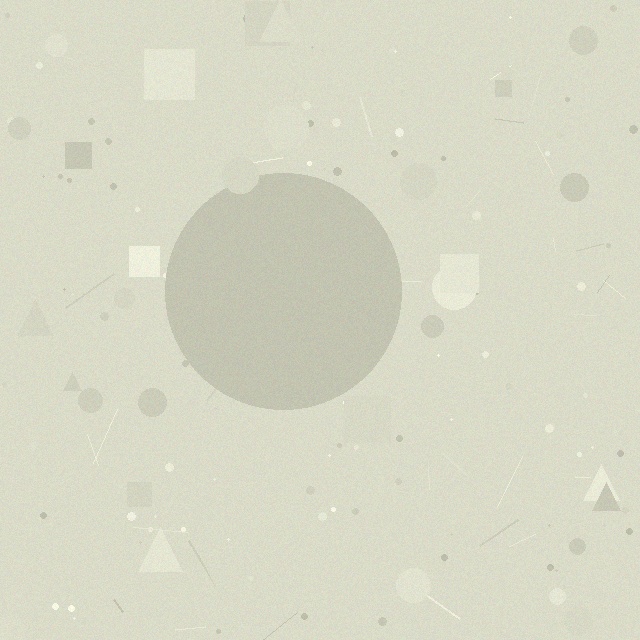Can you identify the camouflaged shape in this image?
The camouflaged shape is a circle.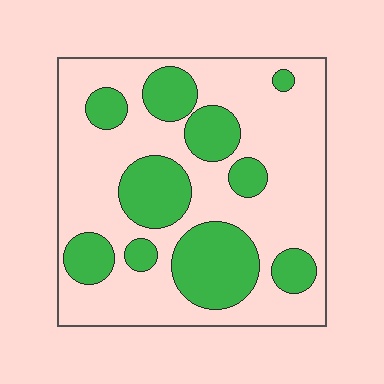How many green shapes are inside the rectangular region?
10.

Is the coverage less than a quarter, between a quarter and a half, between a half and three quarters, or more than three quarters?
Between a quarter and a half.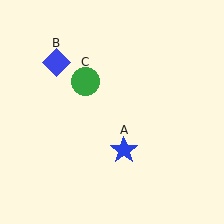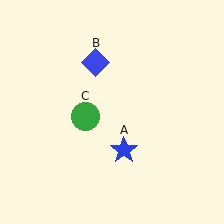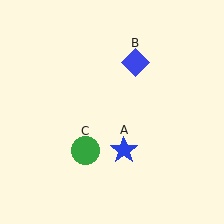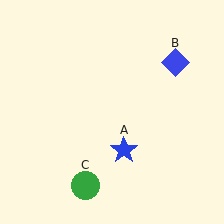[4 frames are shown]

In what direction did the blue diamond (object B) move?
The blue diamond (object B) moved right.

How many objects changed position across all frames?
2 objects changed position: blue diamond (object B), green circle (object C).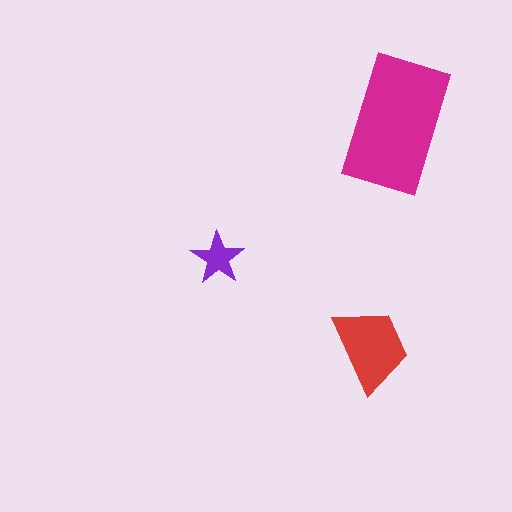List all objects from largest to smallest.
The magenta rectangle, the red trapezoid, the purple star.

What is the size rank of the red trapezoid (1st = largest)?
2nd.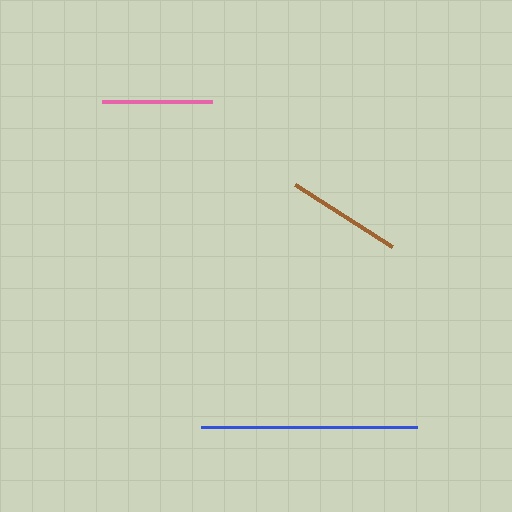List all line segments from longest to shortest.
From longest to shortest: blue, brown, pink.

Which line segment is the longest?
The blue line is the longest at approximately 217 pixels.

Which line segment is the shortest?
The pink line is the shortest at approximately 110 pixels.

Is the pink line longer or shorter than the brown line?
The brown line is longer than the pink line.